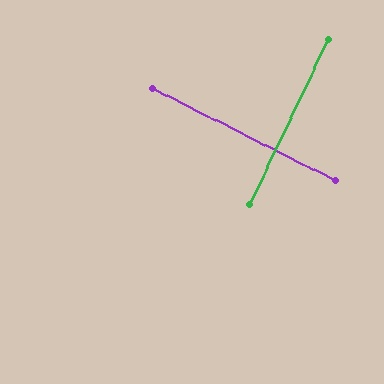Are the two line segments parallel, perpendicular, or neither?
Perpendicular — they meet at approximately 89°.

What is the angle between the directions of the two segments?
Approximately 89 degrees.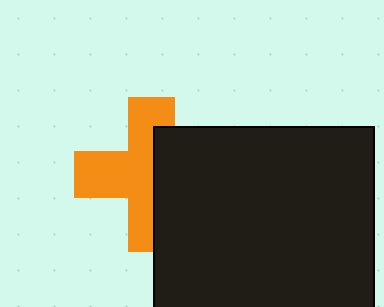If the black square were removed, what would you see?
You would see the complete orange cross.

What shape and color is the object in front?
The object in front is a black square.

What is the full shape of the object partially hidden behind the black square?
The partially hidden object is an orange cross.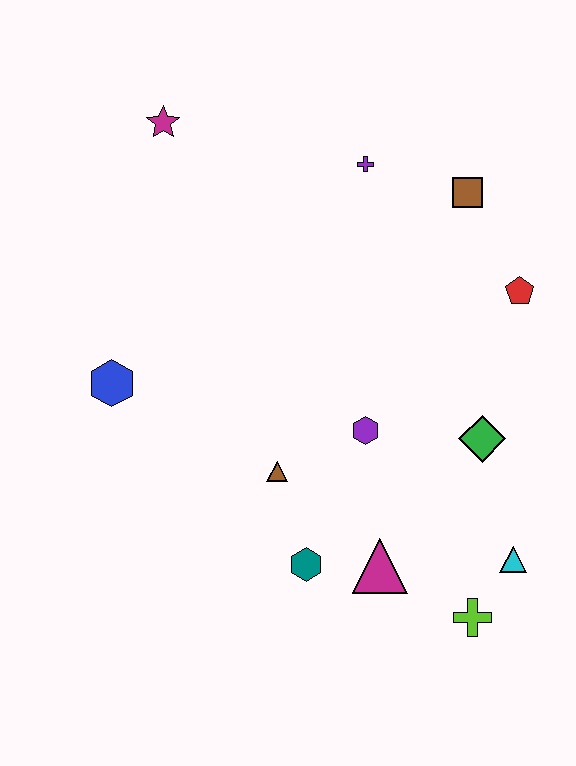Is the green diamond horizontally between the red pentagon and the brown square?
Yes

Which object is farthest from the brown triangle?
The magenta star is farthest from the brown triangle.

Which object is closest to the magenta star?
The purple cross is closest to the magenta star.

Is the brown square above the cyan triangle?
Yes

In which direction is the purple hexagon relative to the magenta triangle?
The purple hexagon is above the magenta triangle.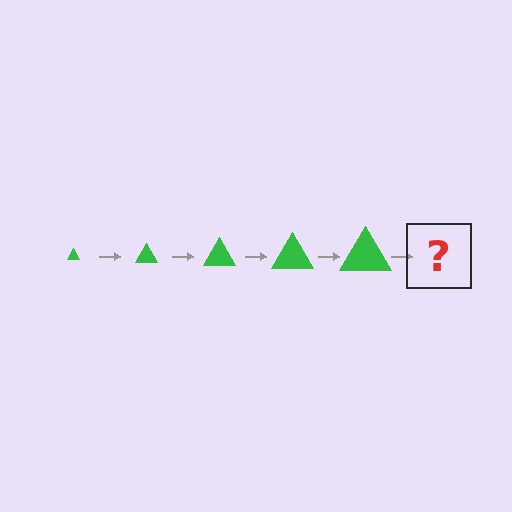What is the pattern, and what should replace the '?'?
The pattern is that the triangle gets progressively larger each step. The '?' should be a green triangle, larger than the previous one.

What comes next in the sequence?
The next element should be a green triangle, larger than the previous one.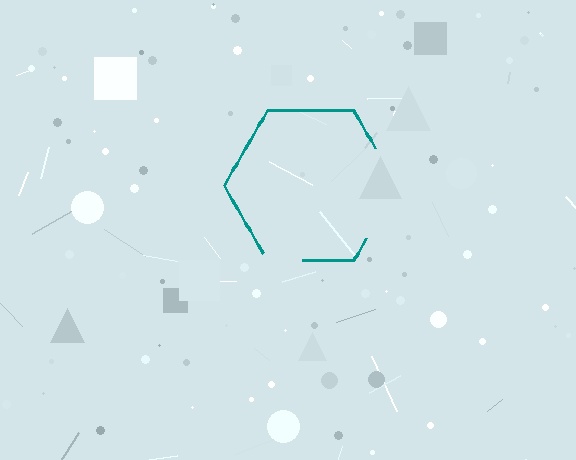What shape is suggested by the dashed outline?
The dashed outline suggests a hexagon.